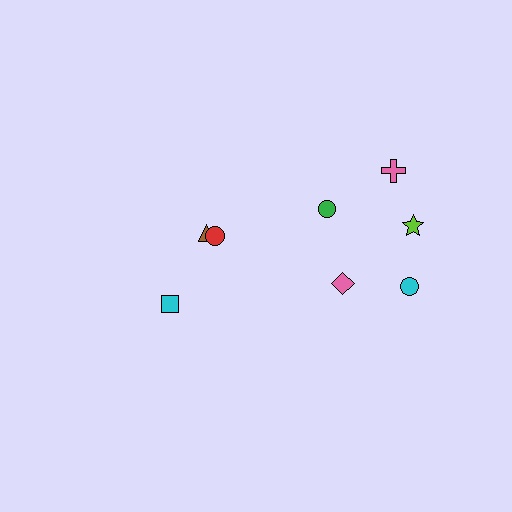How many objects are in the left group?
There are 3 objects.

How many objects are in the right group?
There are 5 objects.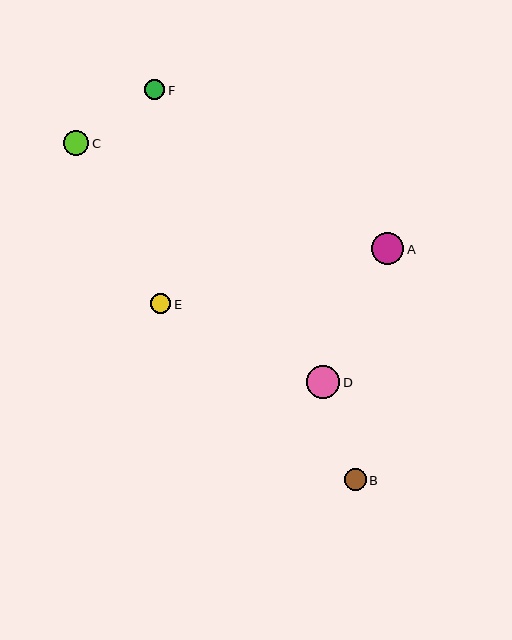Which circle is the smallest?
Circle F is the smallest with a size of approximately 20 pixels.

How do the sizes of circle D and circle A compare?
Circle D and circle A are approximately the same size.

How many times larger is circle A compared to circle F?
Circle A is approximately 1.6 times the size of circle F.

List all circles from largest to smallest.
From largest to smallest: D, A, C, B, E, F.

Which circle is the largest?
Circle D is the largest with a size of approximately 34 pixels.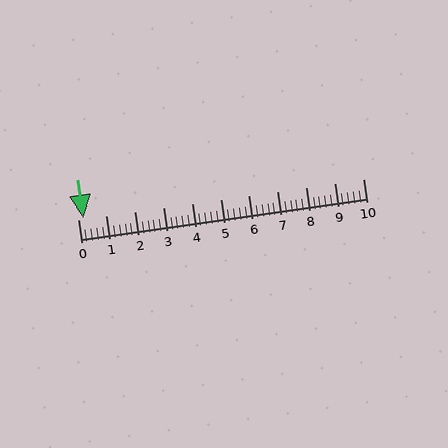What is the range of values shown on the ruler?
The ruler shows values from 0 to 10.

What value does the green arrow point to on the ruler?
The green arrow points to approximately 0.2.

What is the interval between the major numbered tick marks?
The major tick marks are spaced 1 units apart.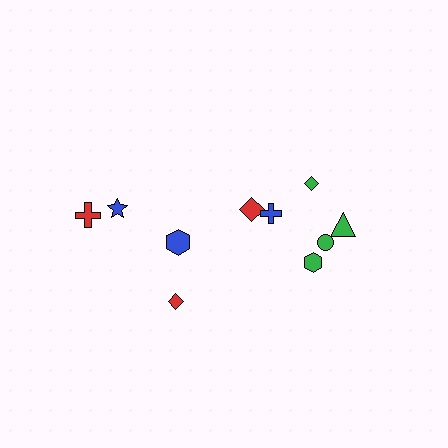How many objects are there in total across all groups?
There are 10 objects.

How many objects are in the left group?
There are 4 objects.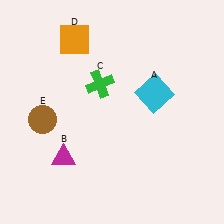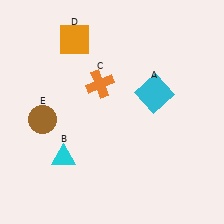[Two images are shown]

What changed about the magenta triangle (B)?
In Image 1, B is magenta. In Image 2, it changed to cyan.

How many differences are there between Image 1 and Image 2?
There are 2 differences between the two images.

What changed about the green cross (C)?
In Image 1, C is green. In Image 2, it changed to orange.